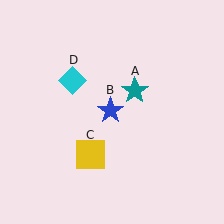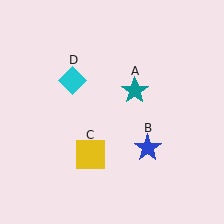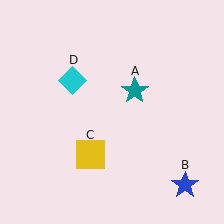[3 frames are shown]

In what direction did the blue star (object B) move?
The blue star (object B) moved down and to the right.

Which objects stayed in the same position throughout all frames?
Teal star (object A) and yellow square (object C) and cyan diamond (object D) remained stationary.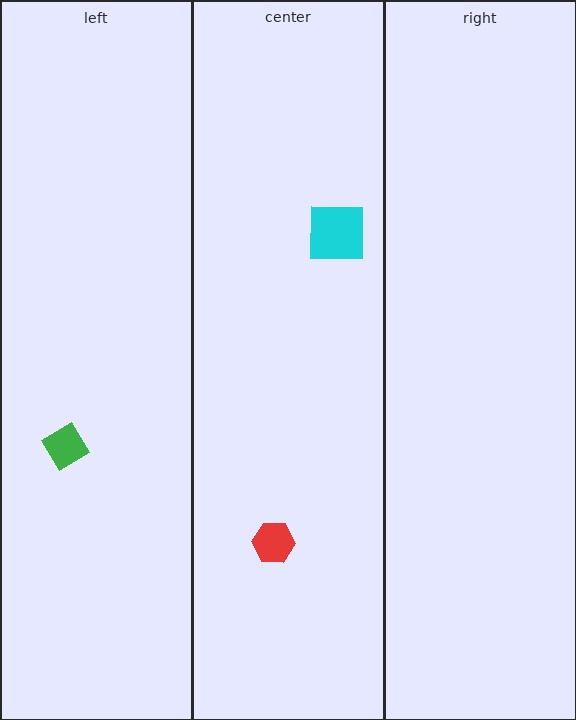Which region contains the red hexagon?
The center region.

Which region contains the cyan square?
The center region.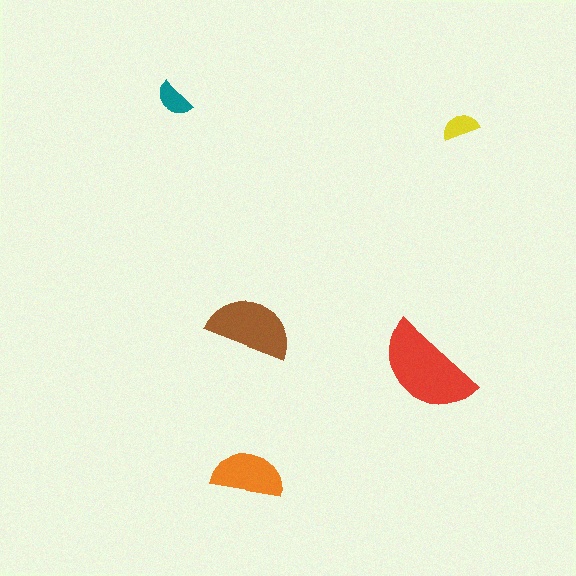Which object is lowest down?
The orange semicircle is bottommost.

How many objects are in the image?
There are 5 objects in the image.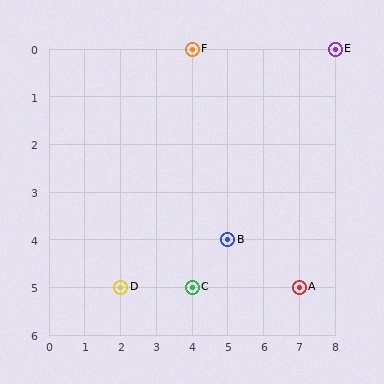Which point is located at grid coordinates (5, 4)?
Point B is at (5, 4).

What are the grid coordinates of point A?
Point A is at grid coordinates (7, 5).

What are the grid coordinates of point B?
Point B is at grid coordinates (5, 4).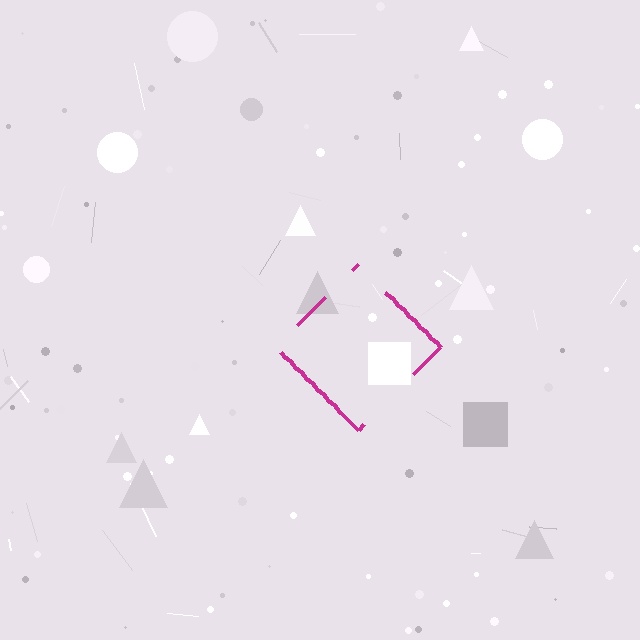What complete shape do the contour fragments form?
The contour fragments form a diamond.